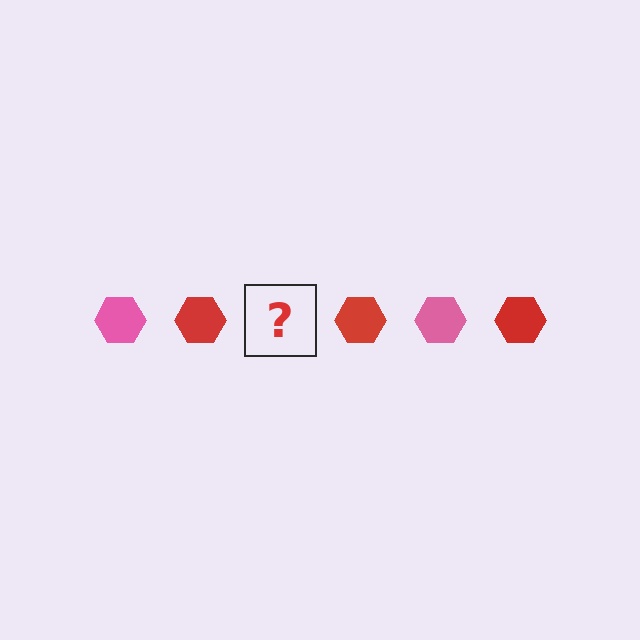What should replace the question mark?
The question mark should be replaced with a pink hexagon.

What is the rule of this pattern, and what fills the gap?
The rule is that the pattern cycles through pink, red hexagons. The gap should be filled with a pink hexagon.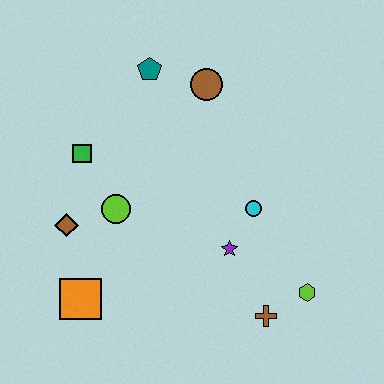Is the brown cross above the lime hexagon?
No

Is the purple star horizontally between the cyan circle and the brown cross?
No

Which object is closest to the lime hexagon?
The brown cross is closest to the lime hexagon.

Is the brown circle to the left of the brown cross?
Yes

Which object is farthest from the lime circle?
The lime hexagon is farthest from the lime circle.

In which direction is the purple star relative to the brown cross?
The purple star is above the brown cross.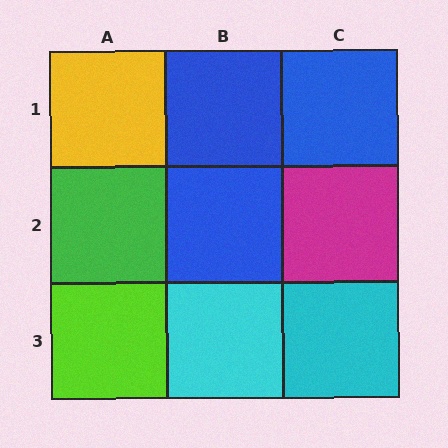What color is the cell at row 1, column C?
Blue.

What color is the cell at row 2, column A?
Green.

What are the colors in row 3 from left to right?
Lime, cyan, cyan.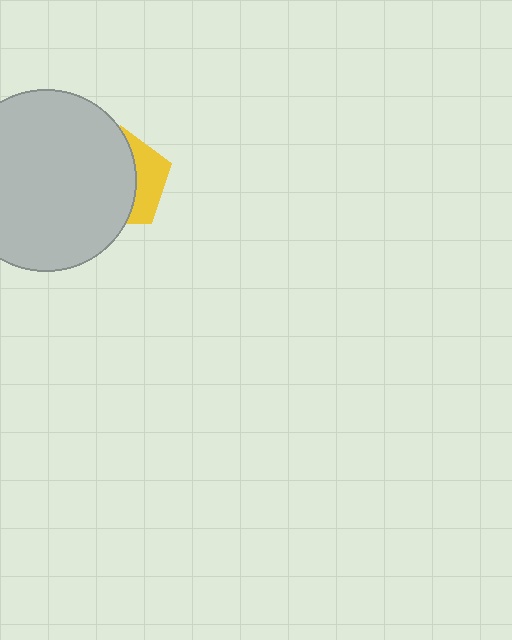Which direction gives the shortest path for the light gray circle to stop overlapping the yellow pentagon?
Moving left gives the shortest separation.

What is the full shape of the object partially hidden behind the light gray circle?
The partially hidden object is a yellow pentagon.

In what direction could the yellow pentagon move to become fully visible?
The yellow pentagon could move right. That would shift it out from behind the light gray circle entirely.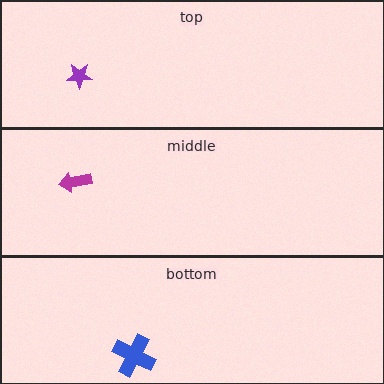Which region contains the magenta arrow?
The middle region.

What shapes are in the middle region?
The magenta arrow.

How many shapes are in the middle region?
1.